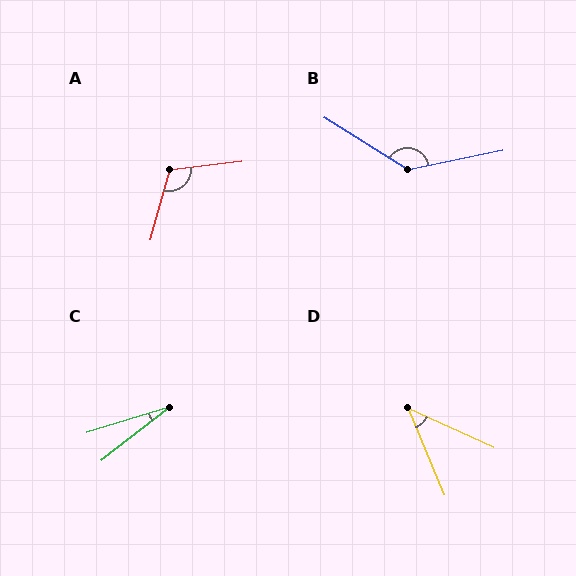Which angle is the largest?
B, at approximately 137 degrees.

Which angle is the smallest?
C, at approximately 21 degrees.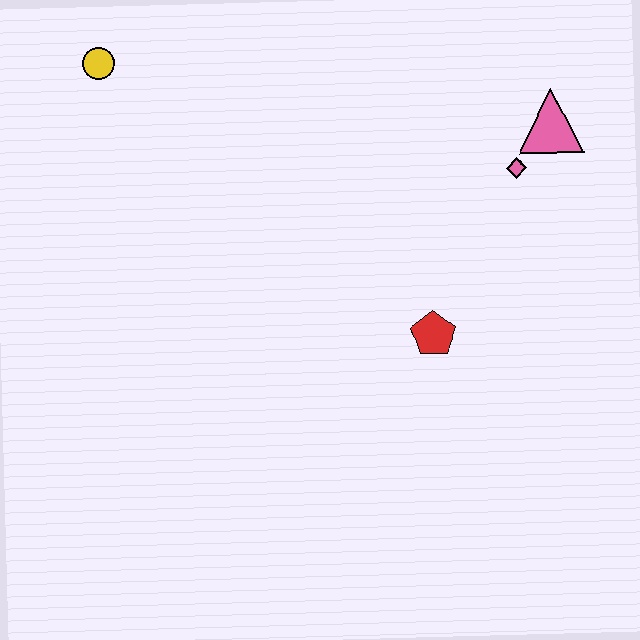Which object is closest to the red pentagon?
The pink diamond is closest to the red pentagon.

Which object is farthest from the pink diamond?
The yellow circle is farthest from the pink diamond.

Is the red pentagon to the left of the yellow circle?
No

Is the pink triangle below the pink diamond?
No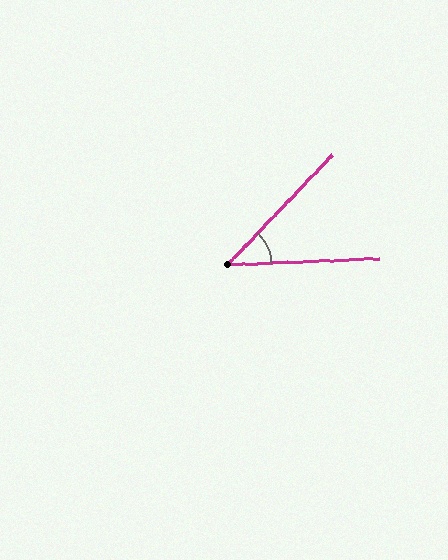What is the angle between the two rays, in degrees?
Approximately 44 degrees.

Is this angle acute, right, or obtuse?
It is acute.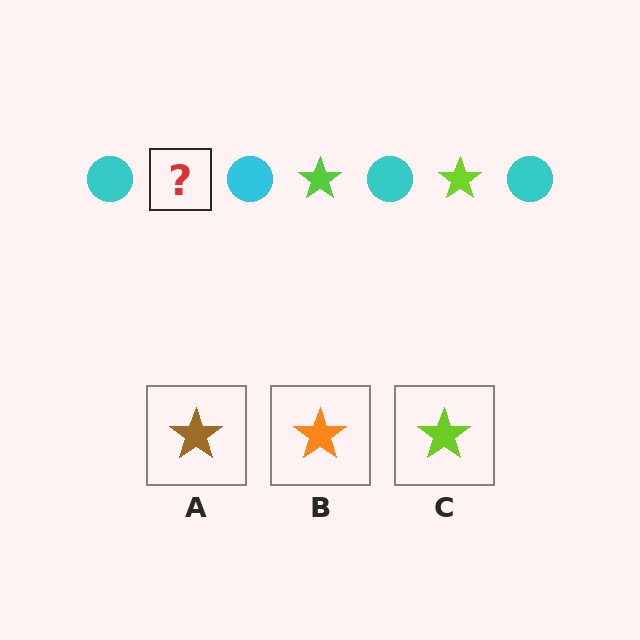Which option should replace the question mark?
Option C.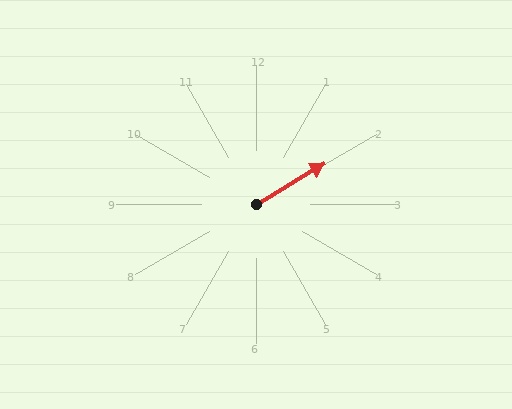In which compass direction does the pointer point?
Northeast.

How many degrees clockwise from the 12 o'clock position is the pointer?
Approximately 59 degrees.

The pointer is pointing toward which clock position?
Roughly 2 o'clock.